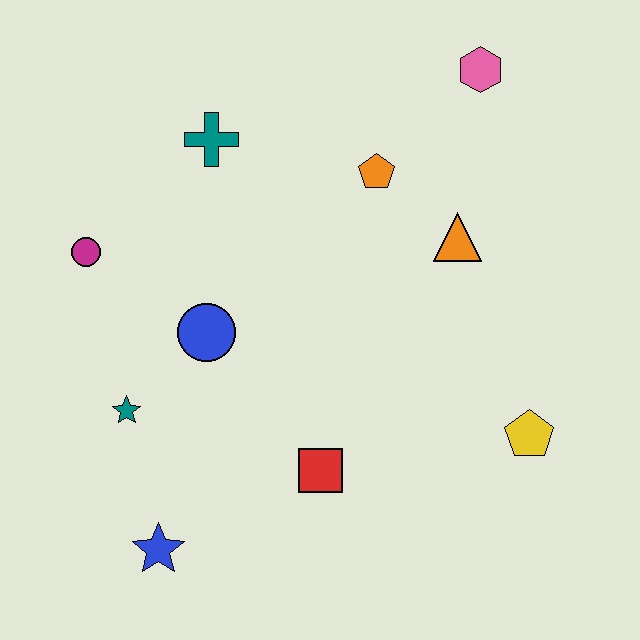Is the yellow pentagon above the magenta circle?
No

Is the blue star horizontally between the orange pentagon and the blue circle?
No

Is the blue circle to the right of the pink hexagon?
No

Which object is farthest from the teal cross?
The yellow pentagon is farthest from the teal cross.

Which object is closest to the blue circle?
The teal star is closest to the blue circle.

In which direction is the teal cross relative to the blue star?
The teal cross is above the blue star.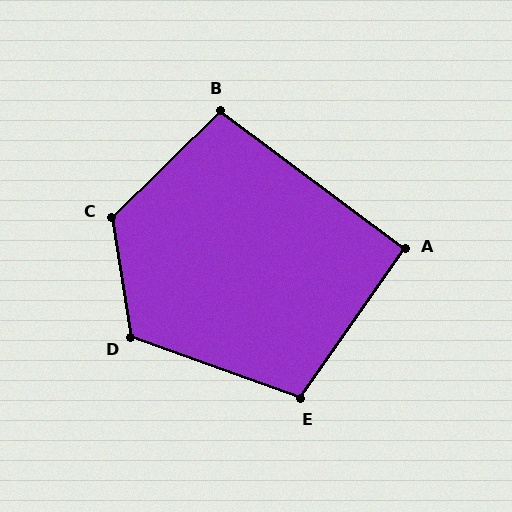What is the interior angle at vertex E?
Approximately 105 degrees (obtuse).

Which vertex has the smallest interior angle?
A, at approximately 92 degrees.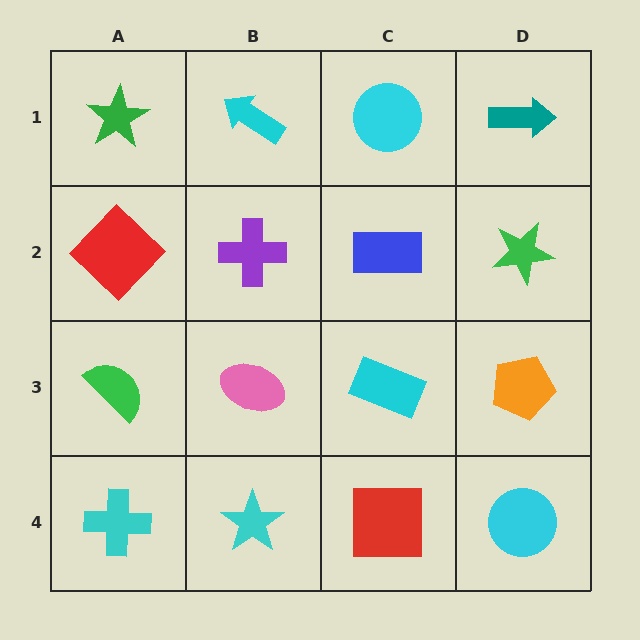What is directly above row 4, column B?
A pink ellipse.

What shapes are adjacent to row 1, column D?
A green star (row 2, column D), a cyan circle (row 1, column C).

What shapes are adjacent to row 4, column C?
A cyan rectangle (row 3, column C), a cyan star (row 4, column B), a cyan circle (row 4, column D).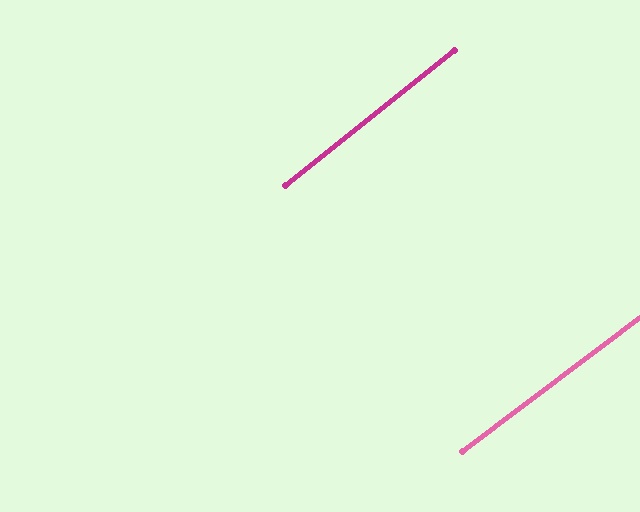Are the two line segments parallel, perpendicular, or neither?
Parallel — their directions differ by only 1.5°.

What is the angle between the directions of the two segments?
Approximately 1 degree.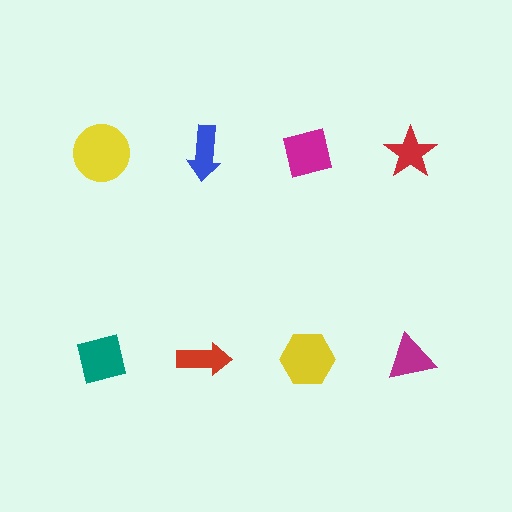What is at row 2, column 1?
A teal square.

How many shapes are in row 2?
4 shapes.